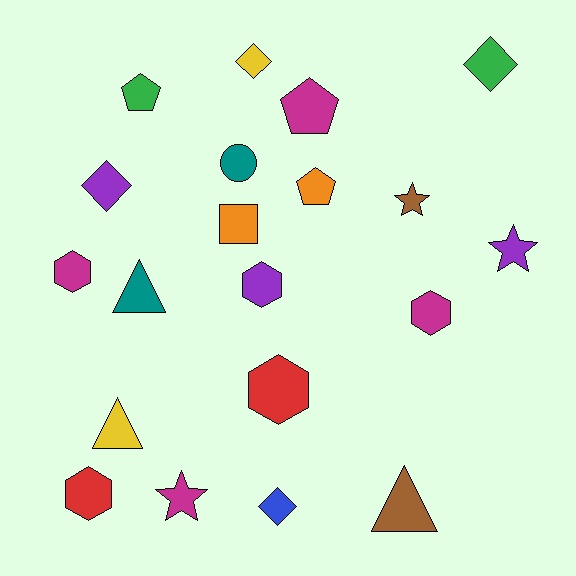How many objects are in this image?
There are 20 objects.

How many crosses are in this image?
There are no crosses.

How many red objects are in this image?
There are 2 red objects.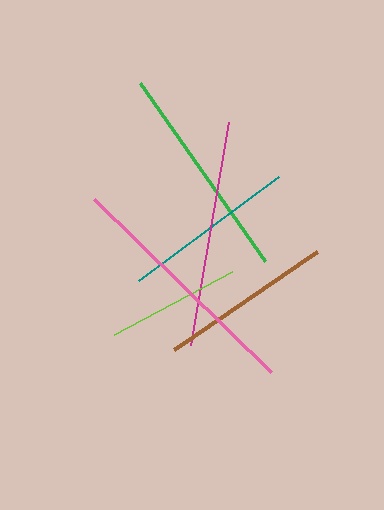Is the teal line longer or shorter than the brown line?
The teal line is longer than the brown line.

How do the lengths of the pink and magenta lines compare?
The pink and magenta lines are approximately the same length.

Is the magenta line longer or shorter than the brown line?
The magenta line is longer than the brown line.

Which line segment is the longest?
The pink line is the longest at approximately 248 pixels.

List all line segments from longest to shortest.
From longest to shortest: pink, magenta, green, teal, brown, lime.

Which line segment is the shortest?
The lime line is the shortest at approximately 134 pixels.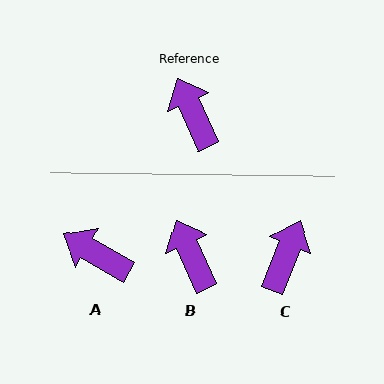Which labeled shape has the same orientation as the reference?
B.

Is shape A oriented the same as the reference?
No, it is off by about 35 degrees.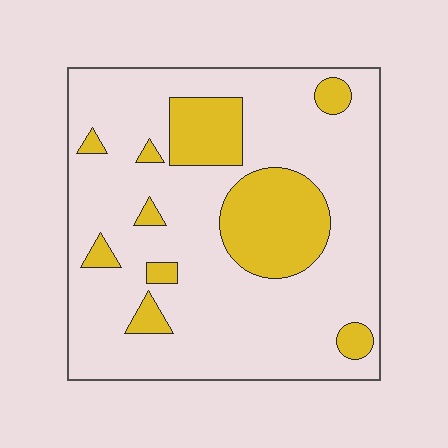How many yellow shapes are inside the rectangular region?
10.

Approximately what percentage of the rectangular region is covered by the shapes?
Approximately 20%.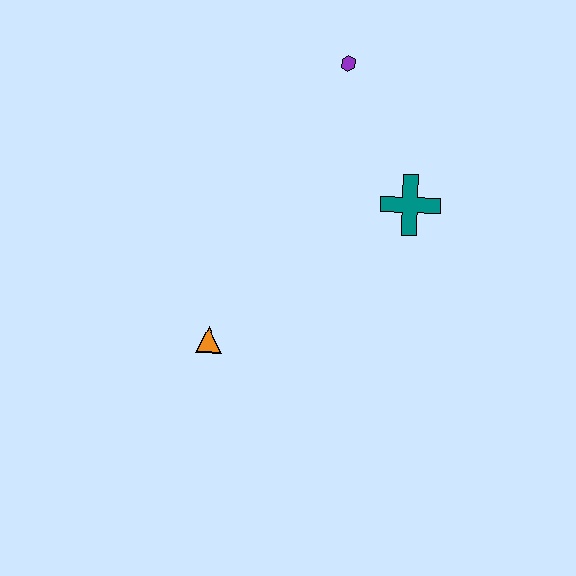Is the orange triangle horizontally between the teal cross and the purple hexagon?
No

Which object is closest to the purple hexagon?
The teal cross is closest to the purple hexagon.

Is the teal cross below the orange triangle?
No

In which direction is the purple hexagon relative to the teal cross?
The purple hexagon is above the teal cross.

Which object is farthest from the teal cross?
The orange triangle is farthest from the teal cross.